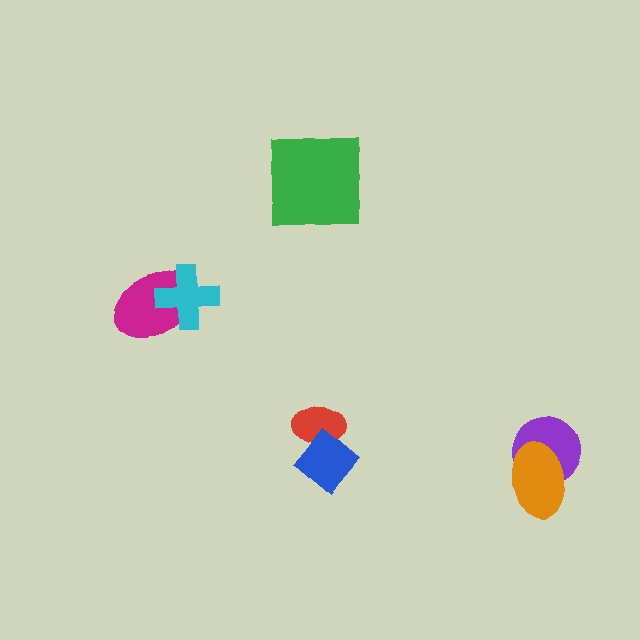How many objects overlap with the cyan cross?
1 object overlaps with the cyan cross.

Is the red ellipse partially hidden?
Yes, it is partially covered by another shape.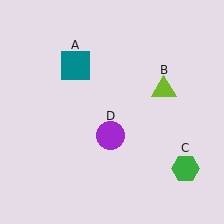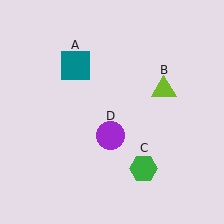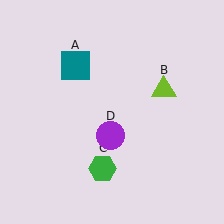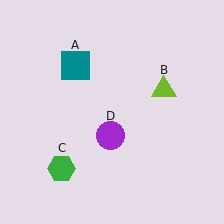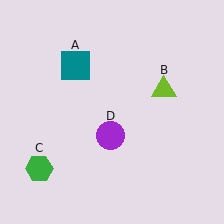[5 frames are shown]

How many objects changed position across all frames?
1 object changed position: green hexagon (object C).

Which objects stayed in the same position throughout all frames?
Teal square (object A) and lime triangle (object B) and purple circle (object D) remained stationary.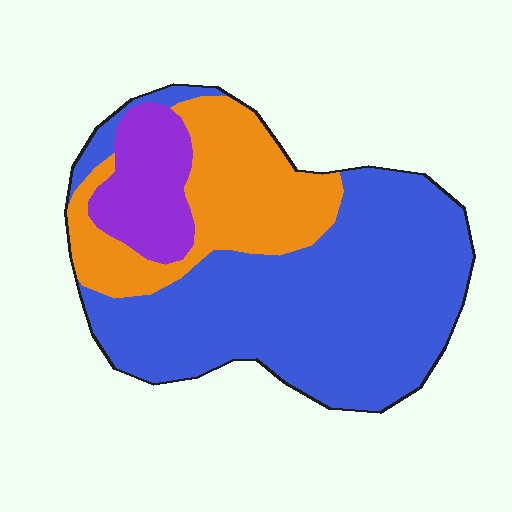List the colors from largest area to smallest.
From largest to smallest: blue, orange, purple.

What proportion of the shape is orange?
Orange covers around 25% of the shape.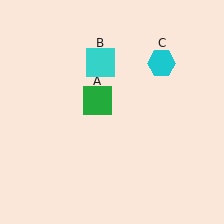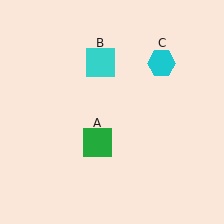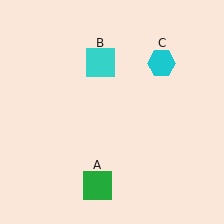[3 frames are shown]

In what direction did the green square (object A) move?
The green square (object A) moved down.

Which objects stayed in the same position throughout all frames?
Cyan square (object B) and cyan hexagon (object C) remained stationary.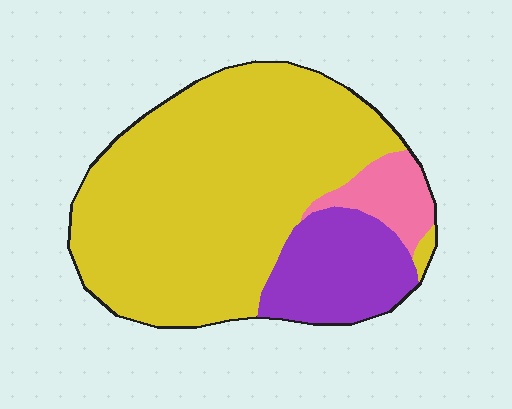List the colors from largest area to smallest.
From largest to smallest: yellow, purple, pink.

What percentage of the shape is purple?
Purple covers around 20% of the shape.